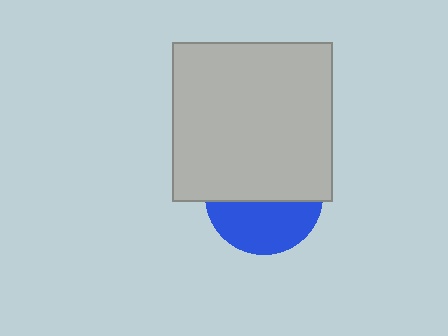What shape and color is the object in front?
The object in front is a light gray square.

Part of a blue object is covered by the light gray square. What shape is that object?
It is a circle.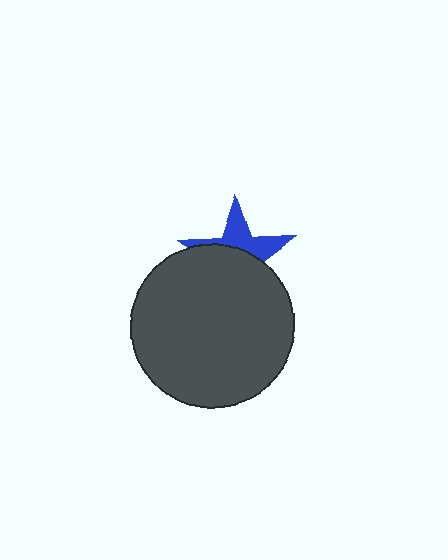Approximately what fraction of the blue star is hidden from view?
Roughly 58% of the blue star is hidden behind the dark gray circle.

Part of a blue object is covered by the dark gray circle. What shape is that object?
It is a star.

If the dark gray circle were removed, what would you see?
You would see the complete blue star.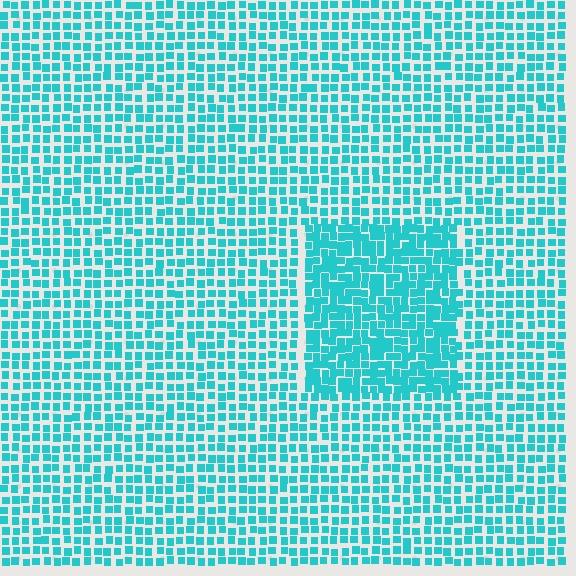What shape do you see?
I see a rectangle.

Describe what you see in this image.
The image contains small cyan elements arranged at two different densities. A rectangle-shaped region is visible where the elements are more densely packed than the surrounding area.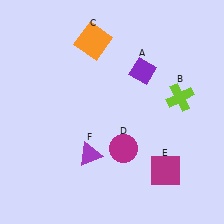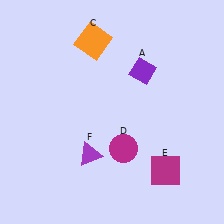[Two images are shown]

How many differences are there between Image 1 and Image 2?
There is 1 difference between the two images.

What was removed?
The lime cross (B) was removed in Image 2.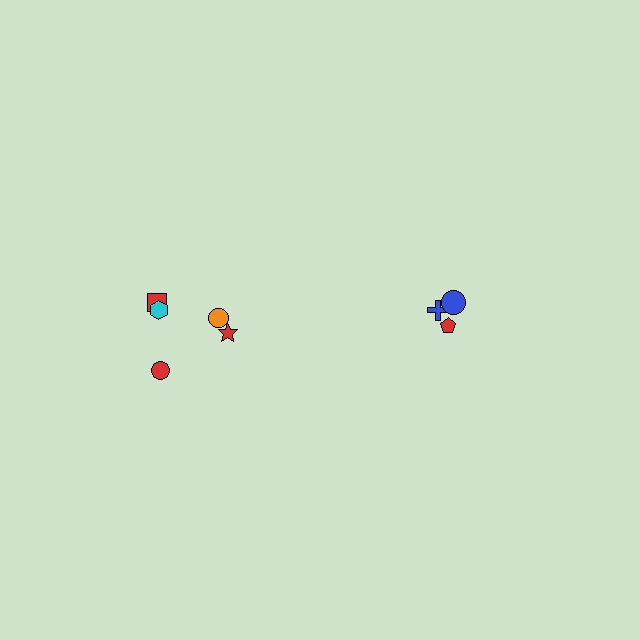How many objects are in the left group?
There are 5 objects.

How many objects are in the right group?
There are 3 objects.